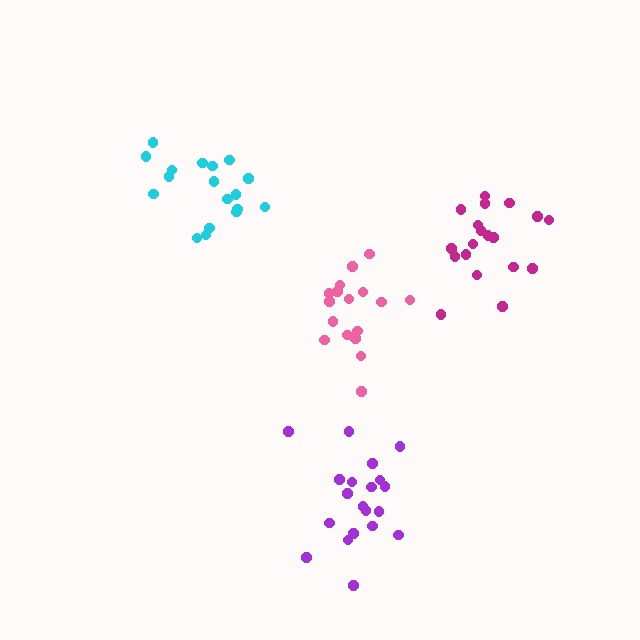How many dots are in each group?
Group 1: 20 dots, Group 2: 18 dots, Group 3: 17 dots, Group 4: 19 dots (74 total).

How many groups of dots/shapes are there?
There are 4 groups.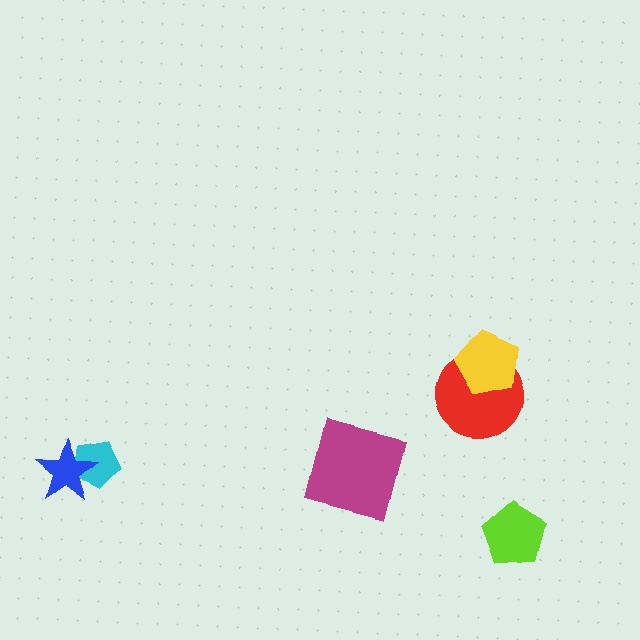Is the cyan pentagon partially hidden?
Yes, it is partially covered by another shape.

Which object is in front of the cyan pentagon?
The blue star is in front of the cyan pentagon.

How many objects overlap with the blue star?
1 object overlaps with the blue star.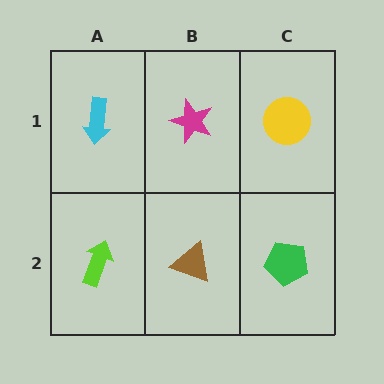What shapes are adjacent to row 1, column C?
A green pentagon (row 2, column C), a magenta star (row 1, column B).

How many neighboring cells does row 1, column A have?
2.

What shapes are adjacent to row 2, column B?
A magenta star (row 1, column B), a lime arrow (row 2, column A), a green pentagon (row 2, column C).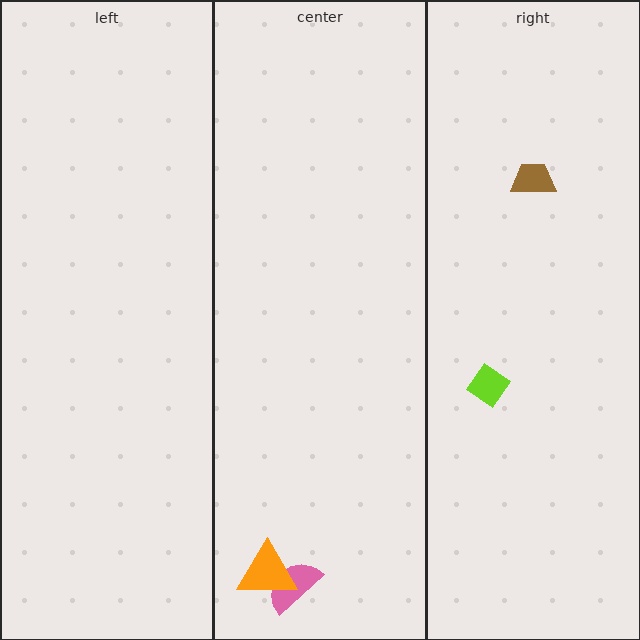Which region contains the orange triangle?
The center region.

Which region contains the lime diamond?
The right region.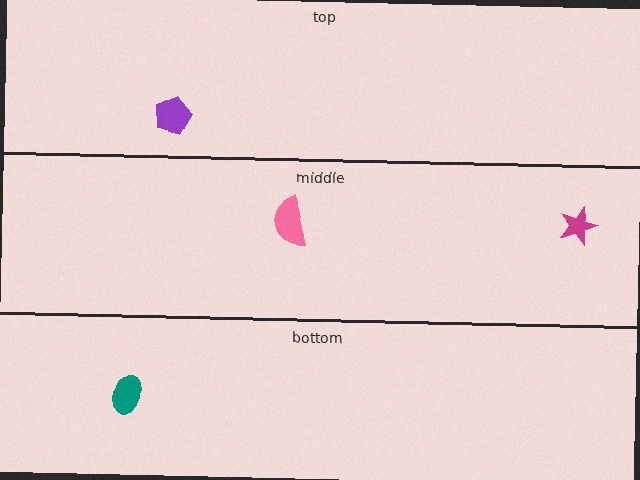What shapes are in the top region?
The purple pentagon.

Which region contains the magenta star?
The middle region.